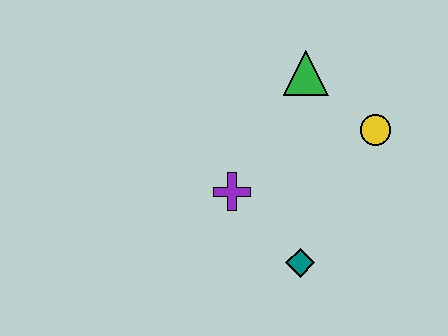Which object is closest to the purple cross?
The teal diamond is closest to the purple cross.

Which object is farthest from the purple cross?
The yellow circle is farthest from the purple cross.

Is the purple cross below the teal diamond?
No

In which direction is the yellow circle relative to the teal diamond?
The yellow circle is above the teal diamond.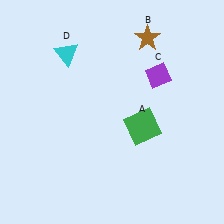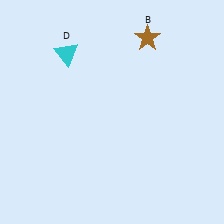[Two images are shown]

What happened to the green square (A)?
The green square (A) was removed in Image 2. It was in the bottom-right area of Image 1.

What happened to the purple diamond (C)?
The purple diamond (C) was removed in Image 2. It was in the top-right area of Image 1.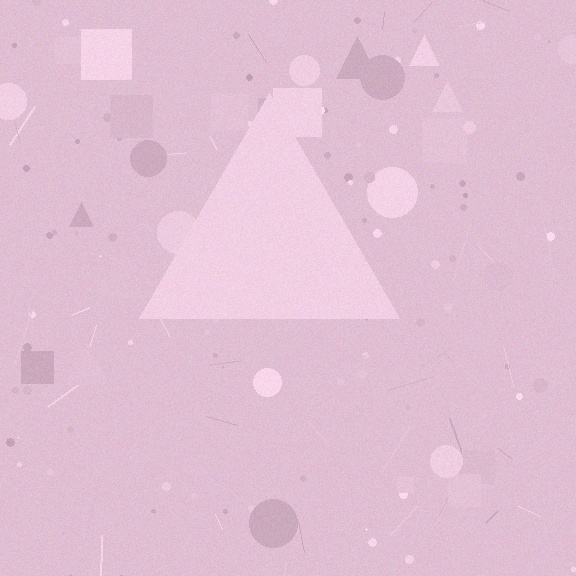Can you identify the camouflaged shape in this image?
The camouflaged shape is a triangle.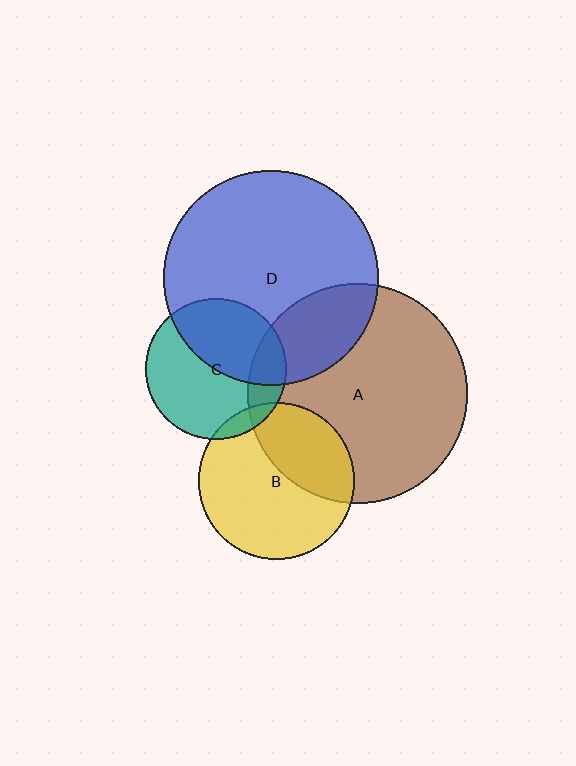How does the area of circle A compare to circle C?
Approximately 2.4 times.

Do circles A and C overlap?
Yes.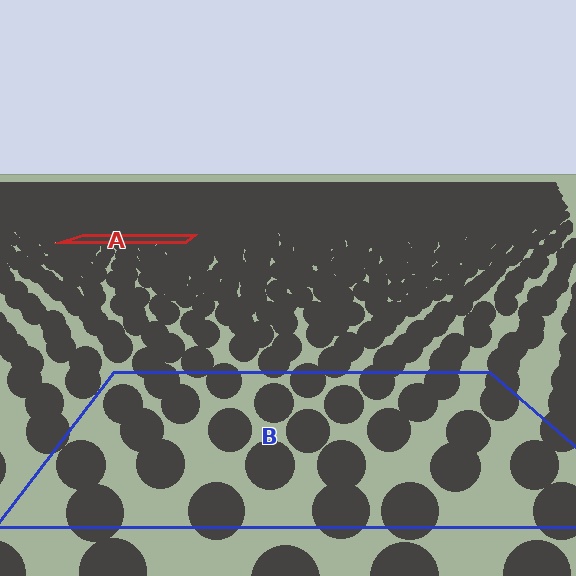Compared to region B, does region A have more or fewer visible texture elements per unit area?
Region A has more texture elements per unit area — they are packed more densely because it is farther away.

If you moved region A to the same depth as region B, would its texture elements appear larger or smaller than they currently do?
They would appear larger. At a closer depth, the same texture elements are projected at a bigger on-screen size.